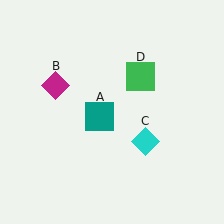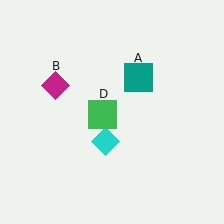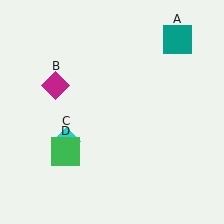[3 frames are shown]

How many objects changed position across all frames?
3 objects changed position: teal square (object A), cyan diamond (object C), green square (object D).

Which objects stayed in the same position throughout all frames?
Magenta diamond (object B) remained stationary.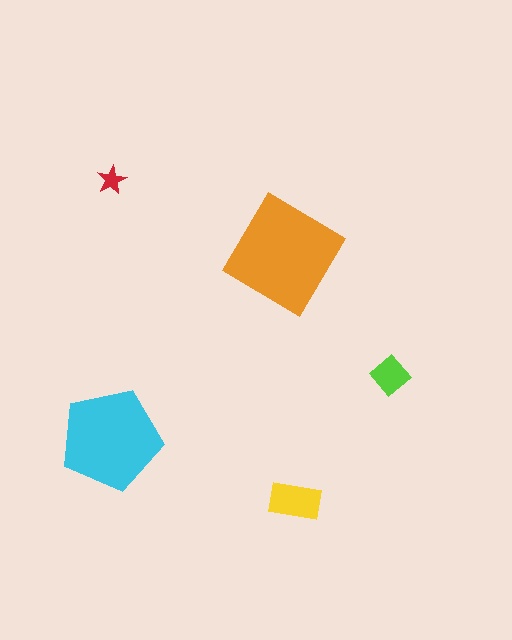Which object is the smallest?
The red star.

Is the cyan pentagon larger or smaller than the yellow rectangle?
Larger.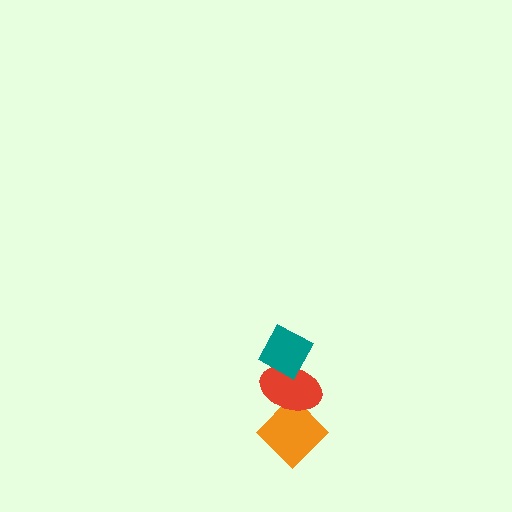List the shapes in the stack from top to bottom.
From top to bottom: the teal diamond, the red ellipse, the orange diamond.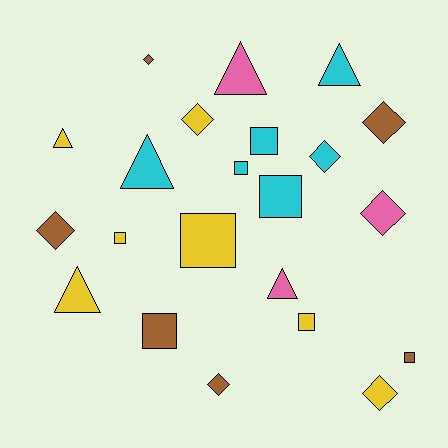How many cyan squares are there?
There are 3 cyan squares.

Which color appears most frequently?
Yellow, with 7 objects.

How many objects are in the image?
There are 22 objects.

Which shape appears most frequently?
Diamond, with 8 objects.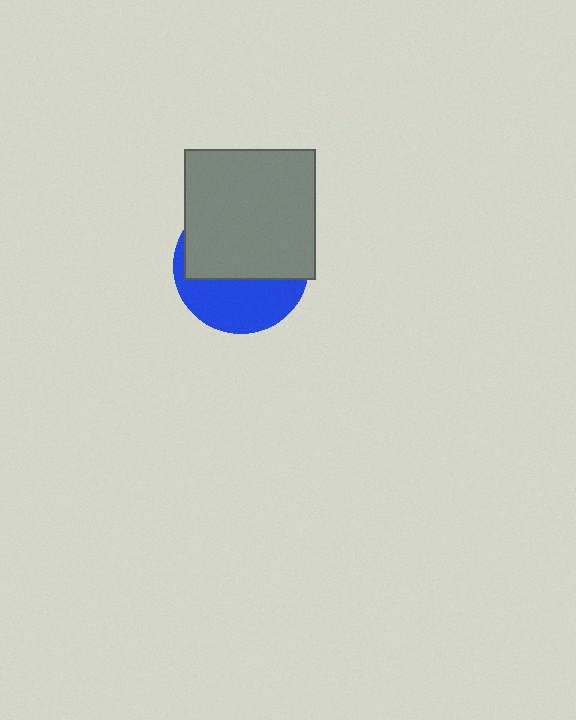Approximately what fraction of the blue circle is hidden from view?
Roughly 60% of the blue circle is hidden behind the gray square.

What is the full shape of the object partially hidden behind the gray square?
The partially hidden object is a blue circle.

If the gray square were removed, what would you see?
You would see the complete blue circle.